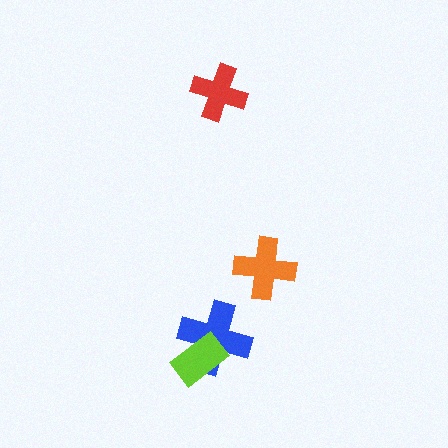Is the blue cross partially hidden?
Yes, it is partially covered by another shape.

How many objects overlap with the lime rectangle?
1 object overlaps with the lime rectangle.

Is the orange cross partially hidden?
No, no other shape covers it.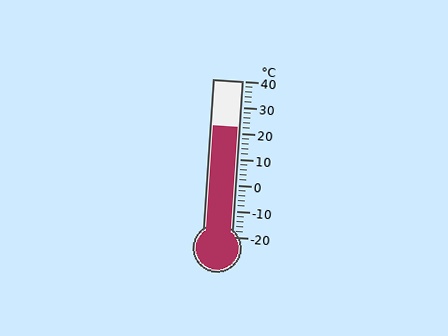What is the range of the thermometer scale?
The thermometer scale ranges from -20°C to 40°C.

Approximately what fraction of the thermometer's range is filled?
The thermometer is filled to approximately 70% of its range.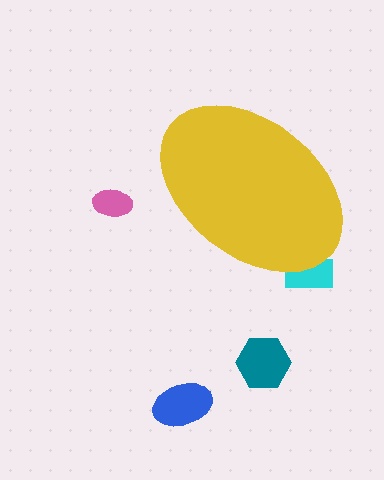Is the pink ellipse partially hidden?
No, the pink ellipse is fully visible.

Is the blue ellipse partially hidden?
No, the blue ellipse is fully visible.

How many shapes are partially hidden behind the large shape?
1 shape is partially hidden.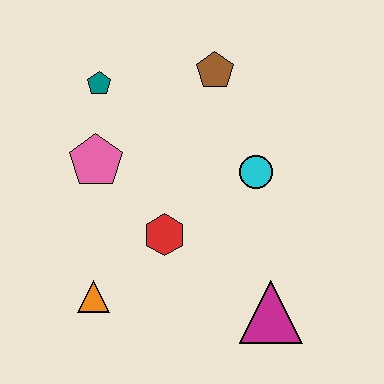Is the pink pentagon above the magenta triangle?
Yes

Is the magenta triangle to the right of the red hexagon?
Yes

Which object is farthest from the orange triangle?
The brown pentagon is farthest from the orange triangle.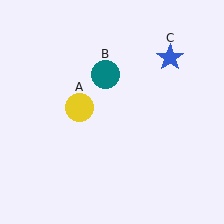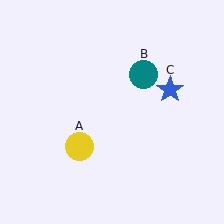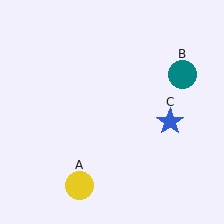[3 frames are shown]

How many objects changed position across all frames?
3 objects changed position: yellow circle (object A), teal circle (object B), blue star (object C).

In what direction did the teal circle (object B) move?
The teal circle (object B) moved right.